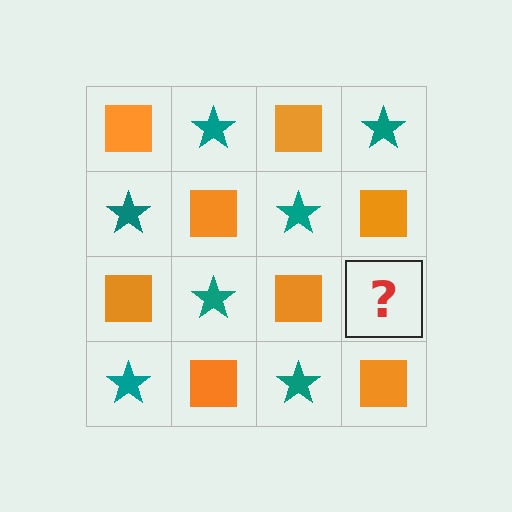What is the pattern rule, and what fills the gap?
The rule is that it alternates orange square and teal star in a checkerboard pattern. The gap should be filled with a teal star.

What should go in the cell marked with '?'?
The missing cell should contain a teal star.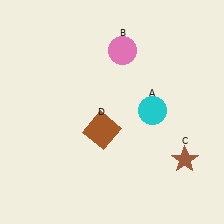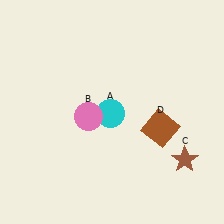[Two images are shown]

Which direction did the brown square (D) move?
The brown square (D) moved right.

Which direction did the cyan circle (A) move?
The cyan circle (A) moved left.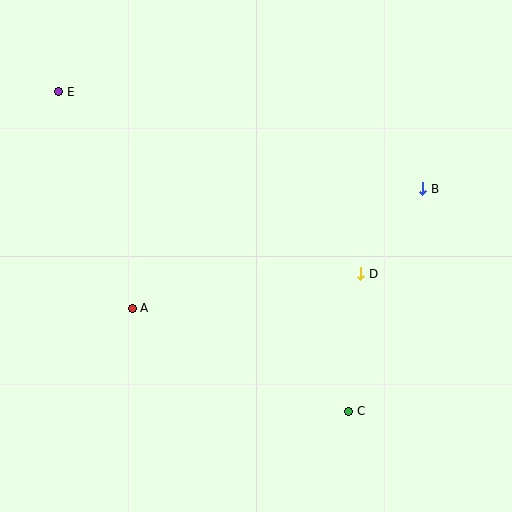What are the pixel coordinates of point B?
Point B is at (423, 189).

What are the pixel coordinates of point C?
Point C is at (349, 411).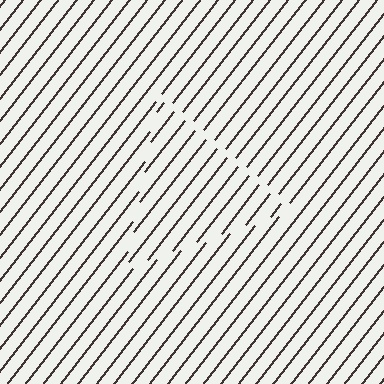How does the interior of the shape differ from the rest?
The interior of the shape contains the same grating, shifted by half a period — the contour is defined by the phase discontinuity where line-ends from the inner and outer gratings abut.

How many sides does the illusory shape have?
3 sides — the line-ends trace a triangle.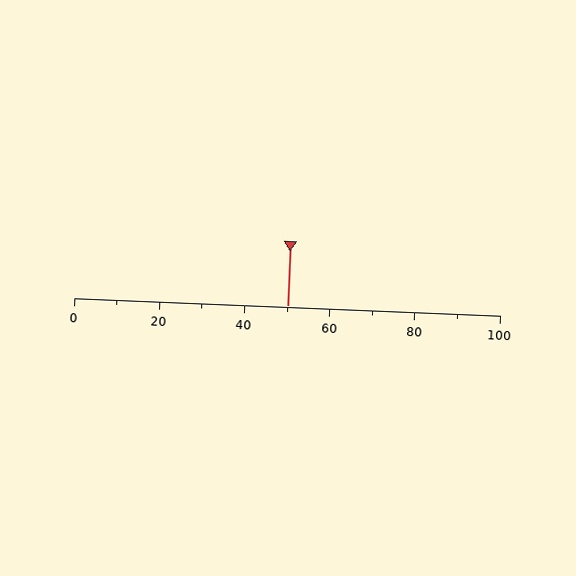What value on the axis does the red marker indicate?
The marker indicates approximately 50.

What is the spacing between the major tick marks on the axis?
The major ticks are spaced 20 apart.